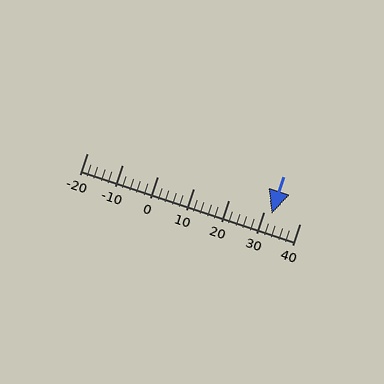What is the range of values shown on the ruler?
The ruler shows values from -20 to 40.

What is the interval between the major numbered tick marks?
The major tick marks are spaced 10 units apart.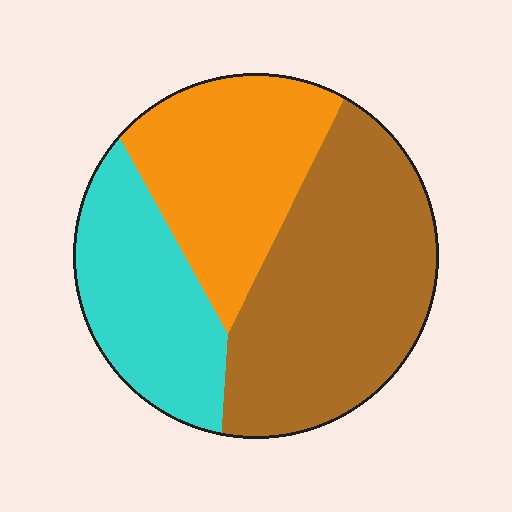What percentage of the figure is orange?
Orange covers about 30% of the figure.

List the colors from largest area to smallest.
From largest to smallest: brown, orange, cyan.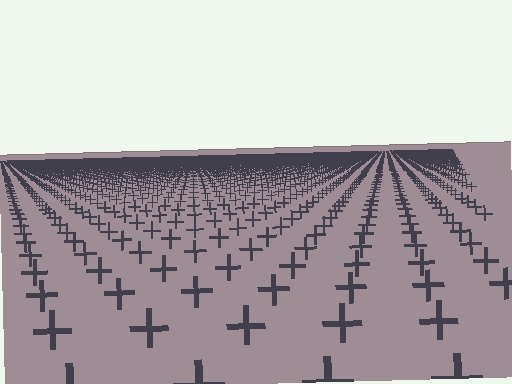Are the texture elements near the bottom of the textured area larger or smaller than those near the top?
Larger. Near the bottom, elements are closer to the viewer and appear at a bigger on-screen size.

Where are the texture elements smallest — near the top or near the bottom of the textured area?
Near the top.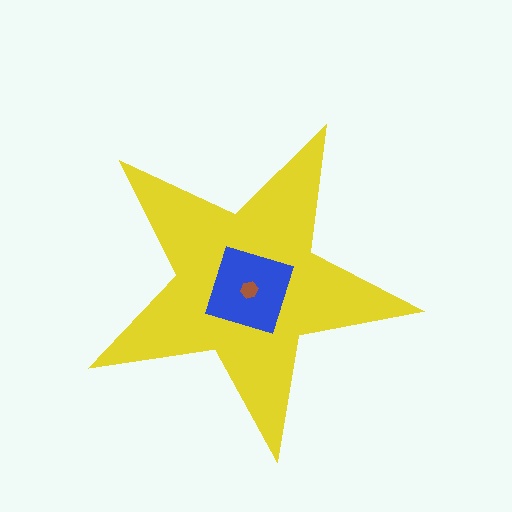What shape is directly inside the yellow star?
The blue square.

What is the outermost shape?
The yellow star.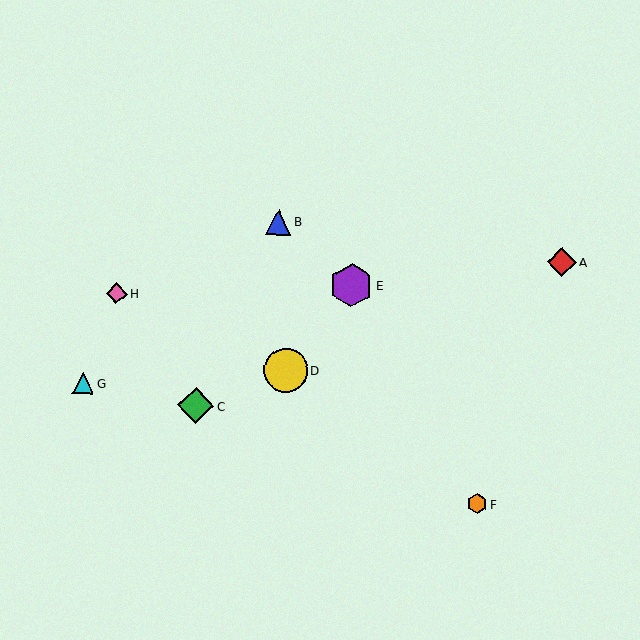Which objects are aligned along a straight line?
Objects A, C, D are aligned along a straight line.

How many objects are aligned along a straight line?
3 objects (A, C, D) are aligned along a straight line.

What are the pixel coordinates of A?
Object A is at (562, 262).